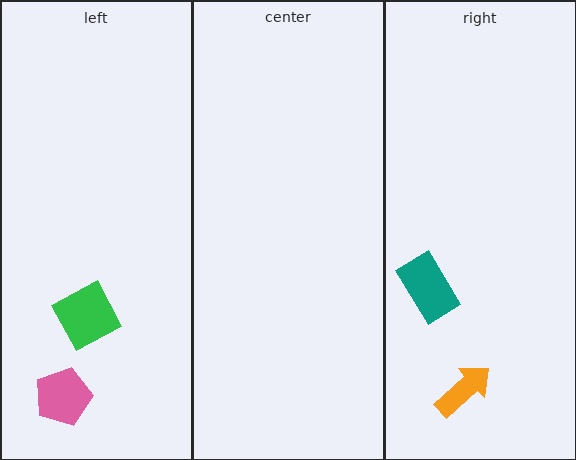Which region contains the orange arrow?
The right region.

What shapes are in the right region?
The teal rectangle, the orange arrow.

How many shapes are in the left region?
2.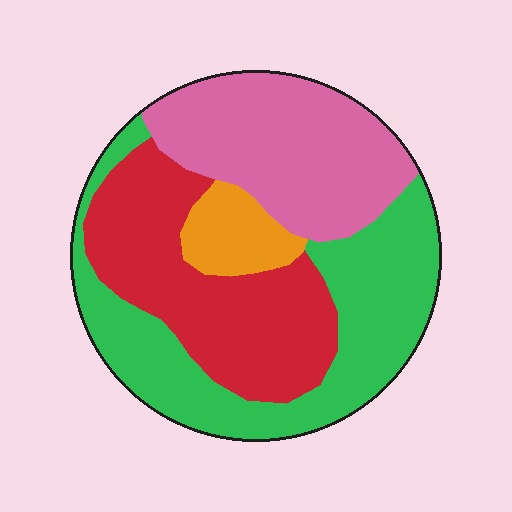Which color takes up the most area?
Green, at roughly 35%.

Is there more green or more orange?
Green.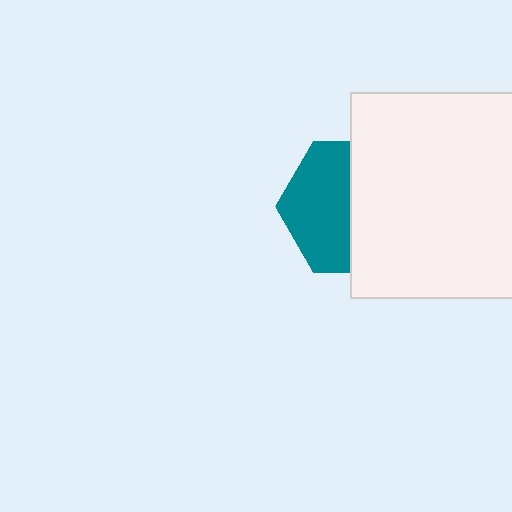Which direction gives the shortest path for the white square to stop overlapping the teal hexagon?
Moving right gives the shortest separation.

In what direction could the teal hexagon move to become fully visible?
The teal hexagon could move left. That would shift it out from behind the white square entirely.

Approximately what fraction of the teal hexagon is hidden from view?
Roughly 52% of the teal hexagon is hidden behind the white square.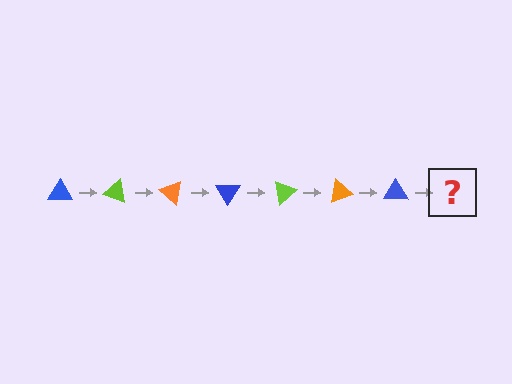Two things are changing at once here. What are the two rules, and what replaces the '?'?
The two rules are that it rotates 20 degrees each step and the color cycles through blue, lime, and orange. The '?' should be a lime triangle, rotated 140 degrees from the start.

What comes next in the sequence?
The next element should be a lime triangle, rotated 140 degrees from the start.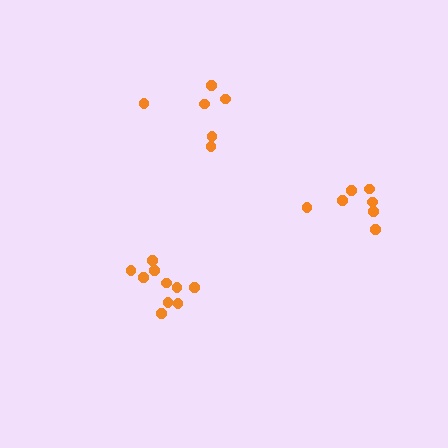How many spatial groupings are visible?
There are 3 spatial groupings.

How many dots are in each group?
Group 1: 7 dots, Group 2: 10 dots, Group 3: 6 dots (23 total).